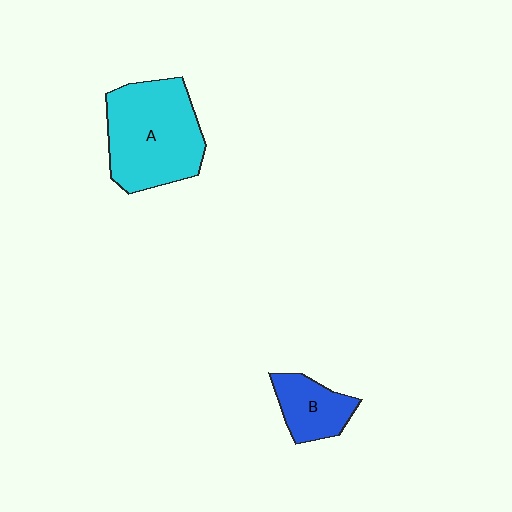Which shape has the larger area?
Shape A (cyan).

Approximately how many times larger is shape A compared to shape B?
Approximately 2.3 times.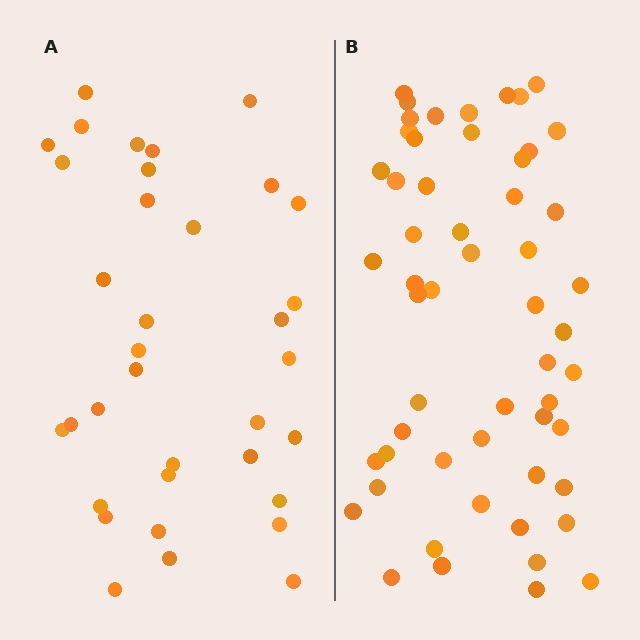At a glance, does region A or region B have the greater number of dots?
Region B (the right region) has more dots.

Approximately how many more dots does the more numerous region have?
Region B has approximately 20 more dots than region A.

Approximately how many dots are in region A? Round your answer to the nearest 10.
About 40 dots. (The exact count is 35, which rounds to 40.)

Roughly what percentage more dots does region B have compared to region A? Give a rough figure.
About 55% more.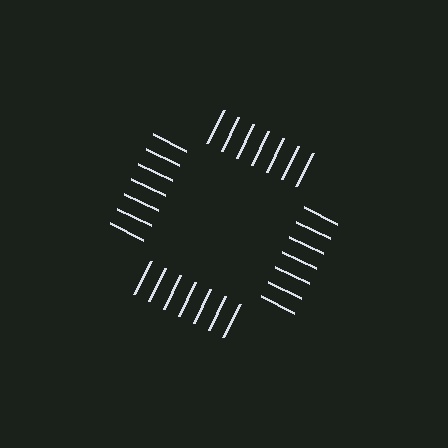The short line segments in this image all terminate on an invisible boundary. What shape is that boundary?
An illusory square — the line segments terminate on its edges but no continuous stroke is drawn.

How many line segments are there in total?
28 — 7 along each of the 4 edges.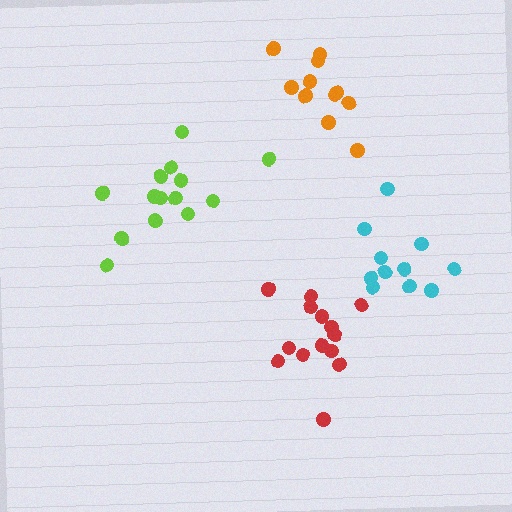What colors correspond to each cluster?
The clusters are colored: lime, red, orange, cyan.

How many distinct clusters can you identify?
There are 4 distinct clusters.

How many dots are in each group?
Group 1: 15 dots, Group 2: 14 dots, Group 3: 11 dots, Group 4: 11 dots (51 total).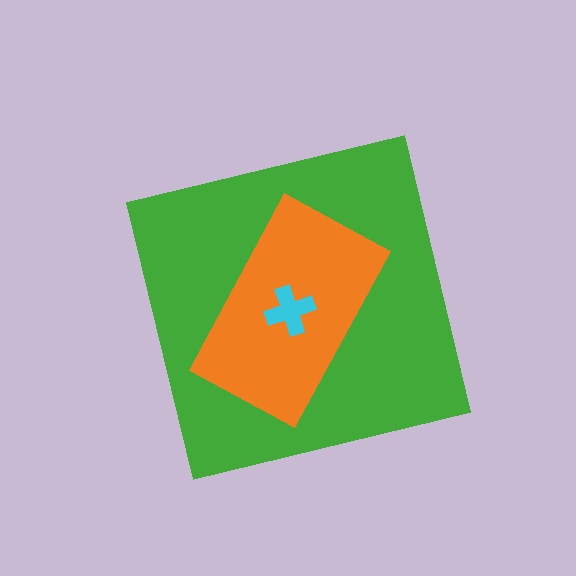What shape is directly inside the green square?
The orange rectangle.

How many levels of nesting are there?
3.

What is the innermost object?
The cyan cross.